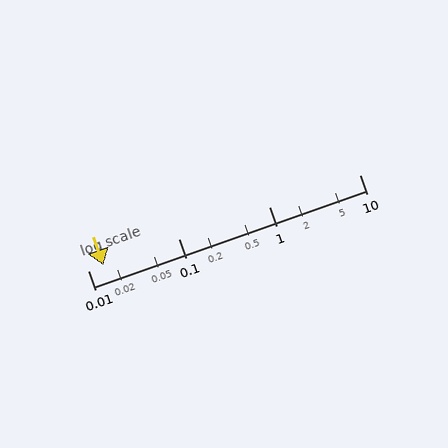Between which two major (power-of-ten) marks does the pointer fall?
The pointer is between 0.01 and 0.1.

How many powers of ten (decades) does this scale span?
The scale spans 3 decades, from 0.01 to 10.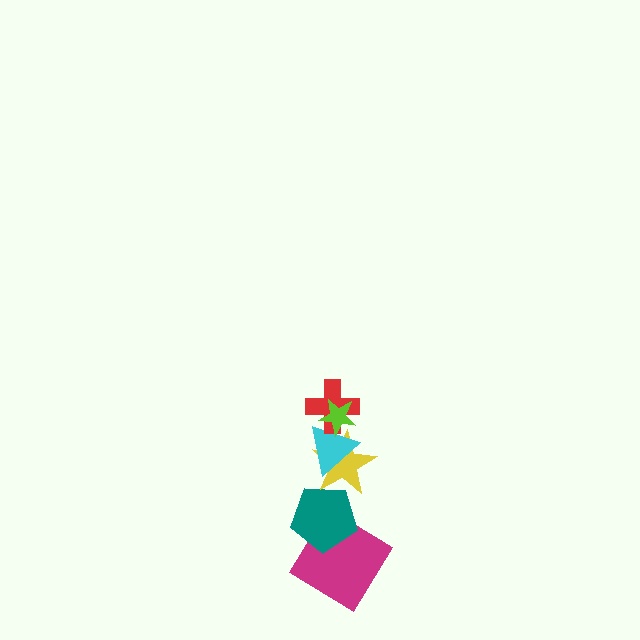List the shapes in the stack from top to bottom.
From top to bottom: the lime star, the red cross, the cyan triangle, the yellow star, the teal pentagon, the magenta diamond.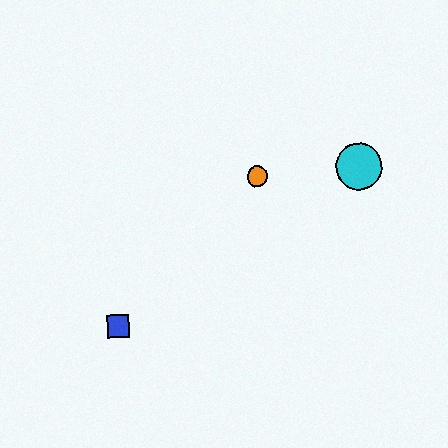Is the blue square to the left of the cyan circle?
Yes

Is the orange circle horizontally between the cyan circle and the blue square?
Yes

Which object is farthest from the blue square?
The cyan circle is farthest from the blue square.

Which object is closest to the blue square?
The orange circle is closest to the blue square.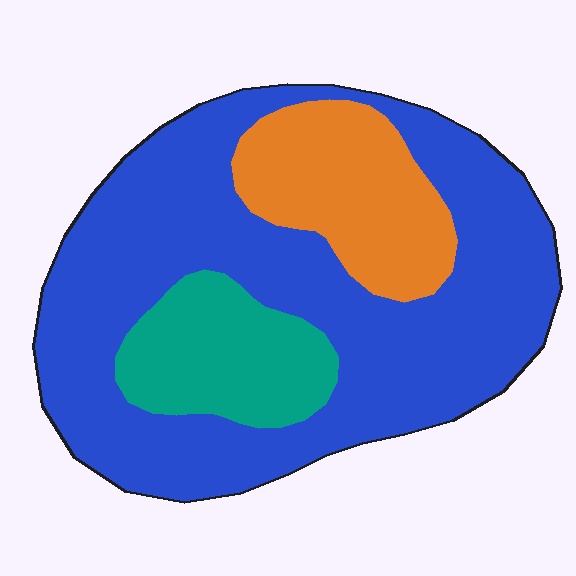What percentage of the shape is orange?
Orange covers around 20% of the shape.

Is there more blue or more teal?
Blue.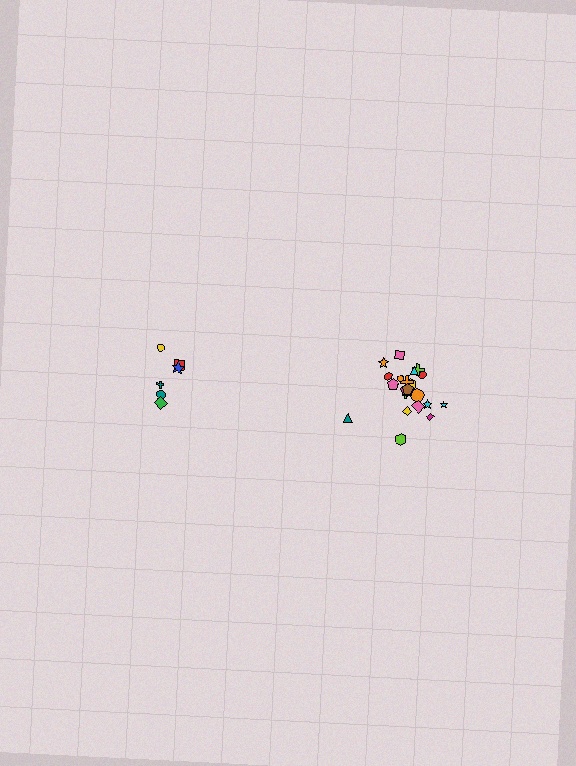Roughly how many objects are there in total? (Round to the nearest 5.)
Roughly 30 objects in total.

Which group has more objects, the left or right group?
The right group.